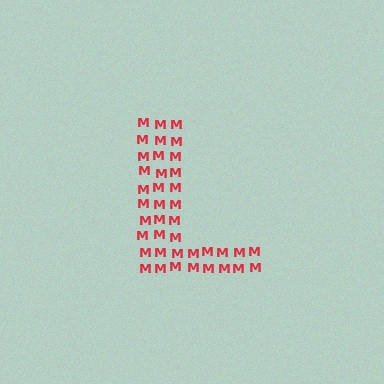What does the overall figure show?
The overall figure shows the letter L.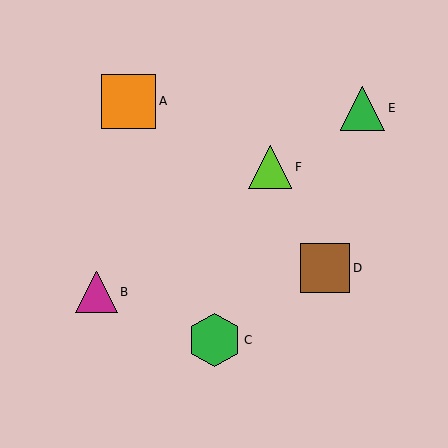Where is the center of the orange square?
The center of the orange square is at (129, 101).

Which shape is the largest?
The orange square (labeled A) is the largest.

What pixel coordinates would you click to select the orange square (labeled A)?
Click at (129, 101) to select the orange square A.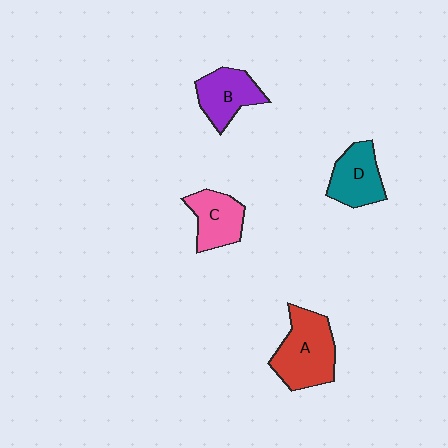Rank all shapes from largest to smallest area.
From largest to smallest: A (red), D (teal), B (purple), C (pink).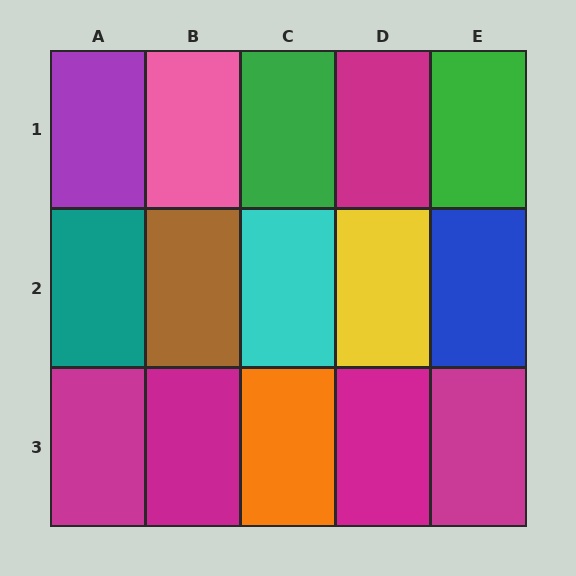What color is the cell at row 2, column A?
Teal.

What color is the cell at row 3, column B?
Magenta.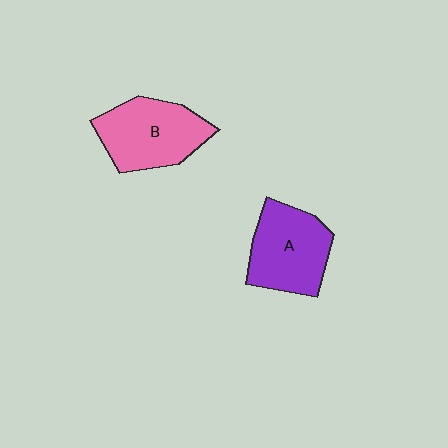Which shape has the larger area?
Shape B (pink).